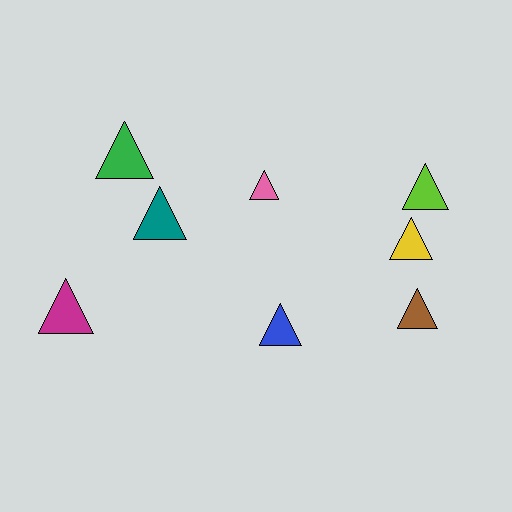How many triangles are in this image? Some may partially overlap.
There are 8 triangles.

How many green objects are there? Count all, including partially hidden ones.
There is 1 green object.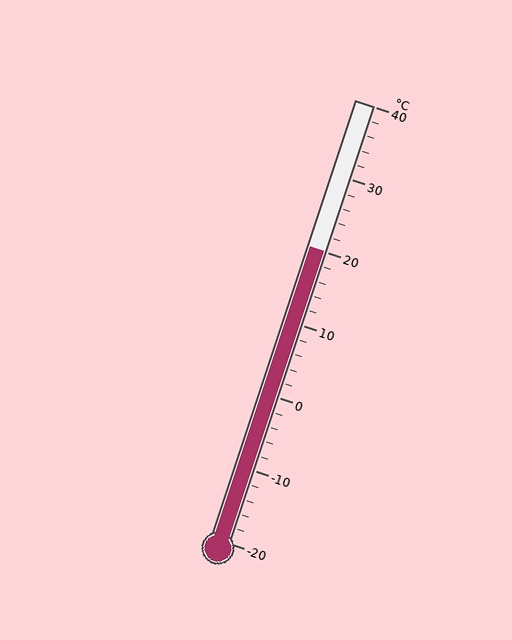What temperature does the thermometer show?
The thermometer shows approximately 20°C.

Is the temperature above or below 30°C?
The temperature is below 30°C.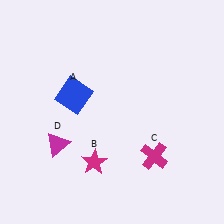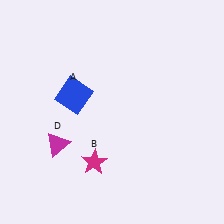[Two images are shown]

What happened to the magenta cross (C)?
The magenta cross (C) was removed in Image 2. It was in the bottom-right area of Image 1.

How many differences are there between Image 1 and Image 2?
There is 1 difference between the two images.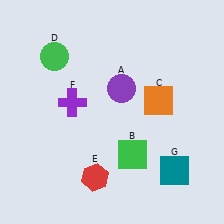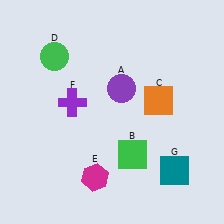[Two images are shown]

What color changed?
The hexagon (E) changed from red in Image 1 to magenta in Image 2.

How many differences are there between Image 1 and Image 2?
There is 1 difference between the two images.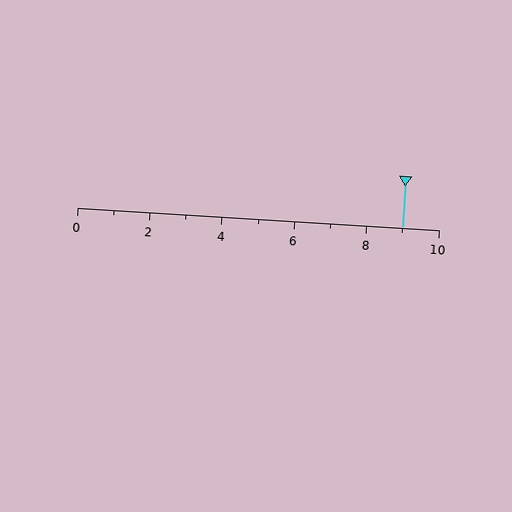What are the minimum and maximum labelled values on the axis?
The axis runs from 0 to 10.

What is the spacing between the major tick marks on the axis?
The major ticks are spaced 2 apart.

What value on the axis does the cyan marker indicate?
The marker indicates approximately 9.